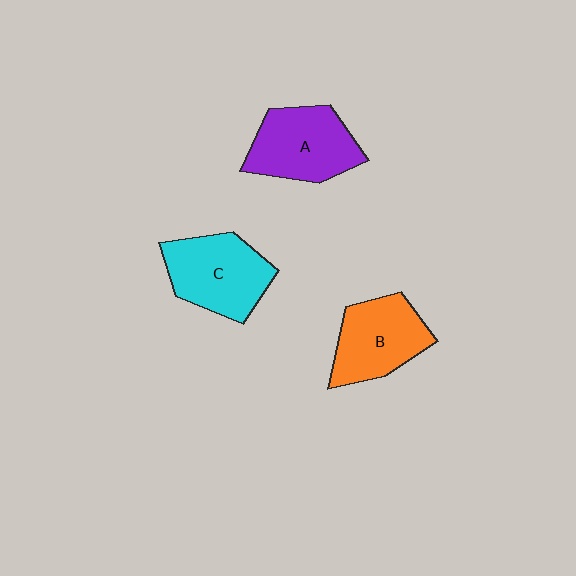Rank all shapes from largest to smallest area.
From largest to smallest: C (cyan), A (purple), B (orange).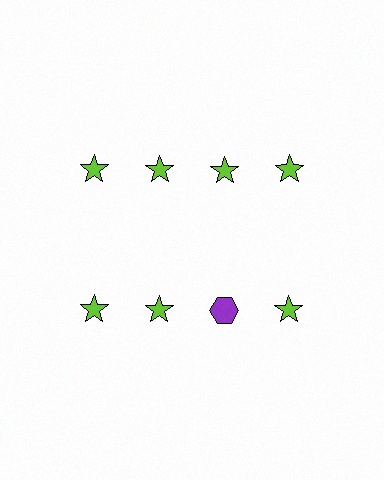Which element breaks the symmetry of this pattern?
The purple hexagon in the second row, center column breaks the symmetry. All other shapes are lime stars.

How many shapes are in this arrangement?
There are 8 shapes arranged in a grid pattern.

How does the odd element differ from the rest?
It differs in both color (purple instead of lime) and shape (hexagon instead of star).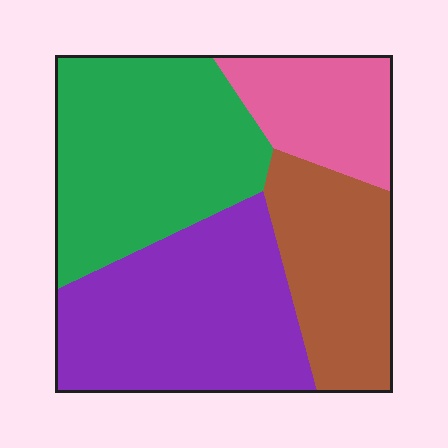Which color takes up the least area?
Pink, at roughly 15%.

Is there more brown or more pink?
Brown.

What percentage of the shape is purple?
Purple takes up about one third (1/3) of the shape.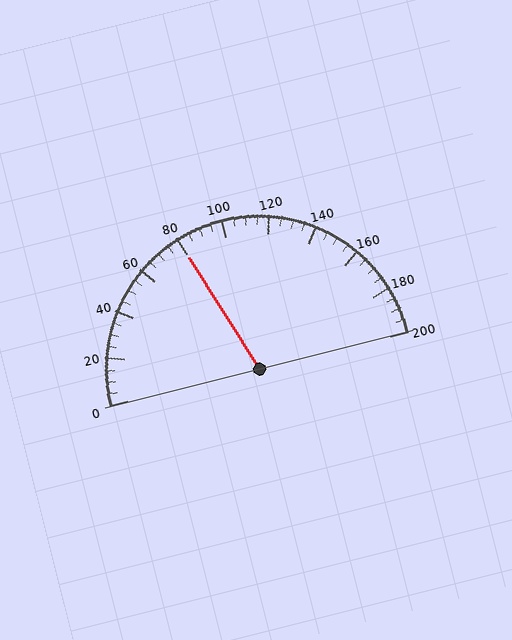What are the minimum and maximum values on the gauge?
The gauge ranges from 0 to 200.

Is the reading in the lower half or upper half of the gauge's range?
The reading is in the lower half of the range (0 to 200).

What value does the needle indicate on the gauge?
The needle indicates approximately 80.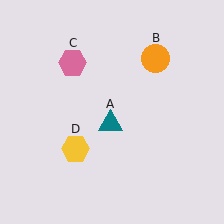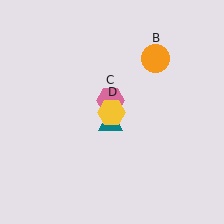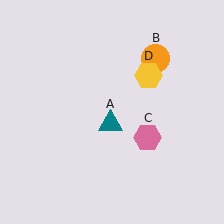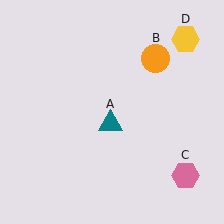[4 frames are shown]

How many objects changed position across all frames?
2 objects changed position: pink hexagon (object C), yellow hexagon (object D).